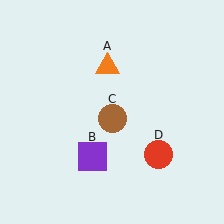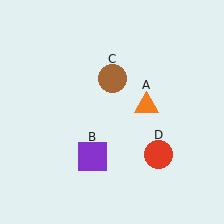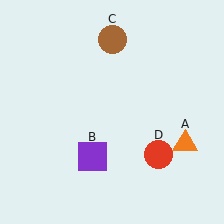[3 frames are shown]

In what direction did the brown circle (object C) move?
The brown circle (object C) moved up.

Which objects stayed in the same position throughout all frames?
Purple square (object B) and red circle (object D) remained stationary.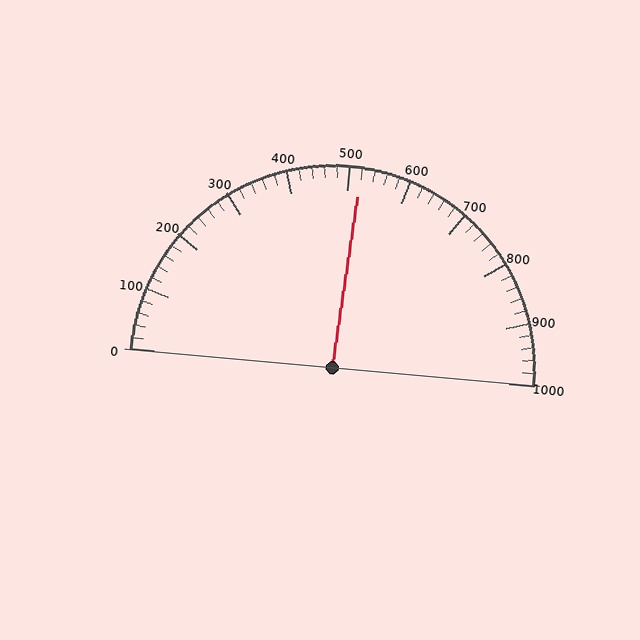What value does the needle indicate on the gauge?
The needle indicates approximately 520.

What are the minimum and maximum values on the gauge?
The gauge ranges from 0 to 1000.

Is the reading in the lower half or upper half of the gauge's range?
The reading is in the upper half of the range (0 to 1000).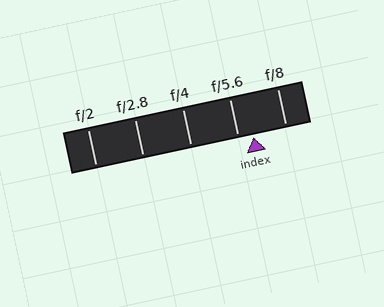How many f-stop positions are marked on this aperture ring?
There are 5 f-stop positions marked.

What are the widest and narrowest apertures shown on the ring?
The widest aperture shown is f/2 and the narrowest is f/8.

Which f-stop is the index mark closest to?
The index mark is closest to f/5.6.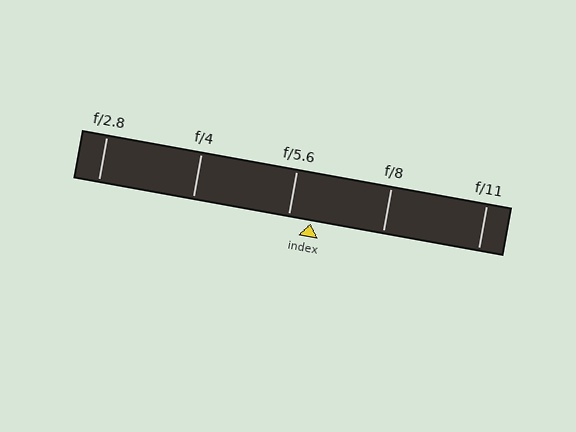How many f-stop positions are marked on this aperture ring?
There are 5 f-stop positions marked.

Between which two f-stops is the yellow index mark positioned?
The index mark is between f/5.6 and f/8.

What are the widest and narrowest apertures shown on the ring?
The widest aperture shown is f/2.8 and the narrowest is f/11.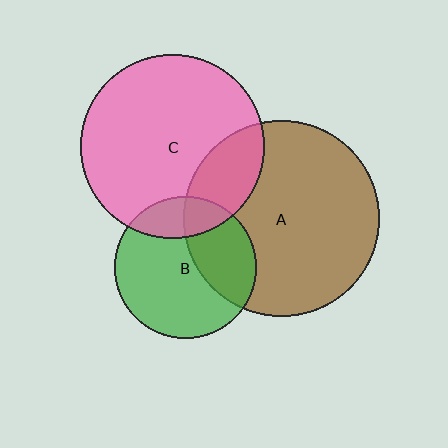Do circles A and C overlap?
Yes.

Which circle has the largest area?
Circle A (brown).